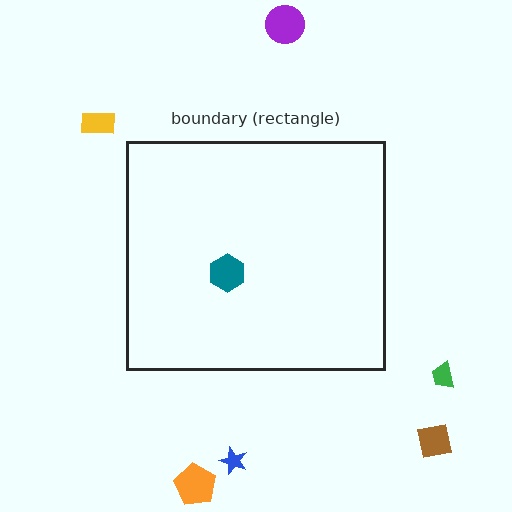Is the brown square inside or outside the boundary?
Outside.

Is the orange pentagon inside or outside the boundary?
Outside.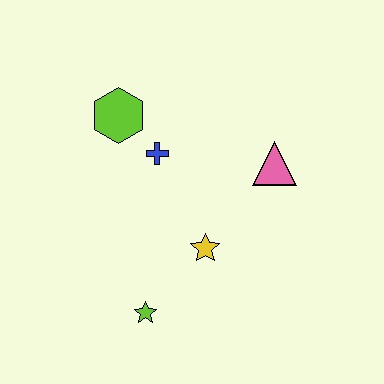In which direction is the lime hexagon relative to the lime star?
The lime hexagon is above the lime star.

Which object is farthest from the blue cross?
The lime star is farthest from the blue cross.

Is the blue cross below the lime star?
No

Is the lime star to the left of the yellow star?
Yes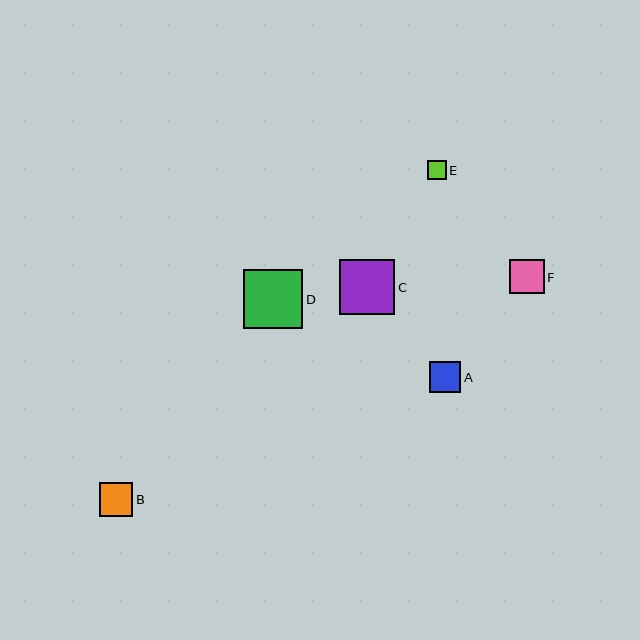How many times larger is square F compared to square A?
Square F is approximately 1.1 times the size of square A.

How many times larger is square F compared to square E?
Square F is approximately 1.8 times the size of square E.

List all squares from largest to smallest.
From largest to smallest: D, C, F, B, A, E.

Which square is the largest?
Square D is the largest with a size of approximately 59 pixels.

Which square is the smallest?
Square E is the smallest with a size of approximately 19 pixels.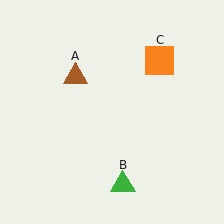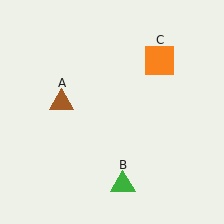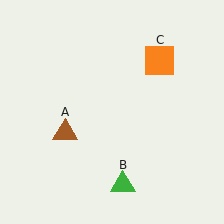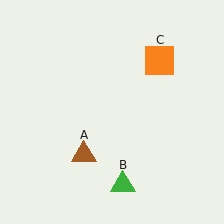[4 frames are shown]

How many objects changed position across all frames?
1 object changed position: brown triangle (object A).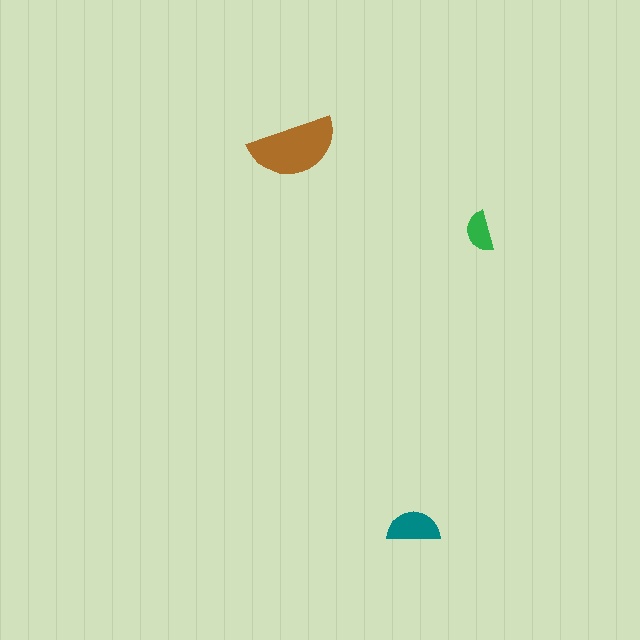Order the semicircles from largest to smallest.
the brown one, the teal one, the green one.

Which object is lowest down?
The teal semicircle is bottommost.